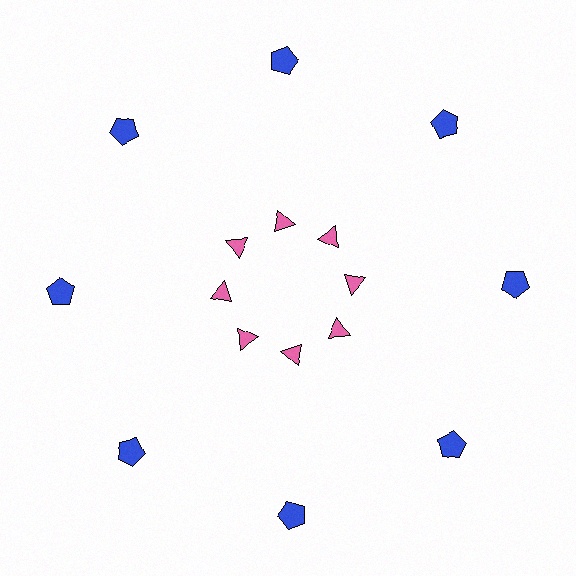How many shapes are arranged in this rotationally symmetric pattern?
There are 16 shapes, arranged in 8 groups of 2.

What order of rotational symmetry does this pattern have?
This pattern has 8-fold rotational symmetry.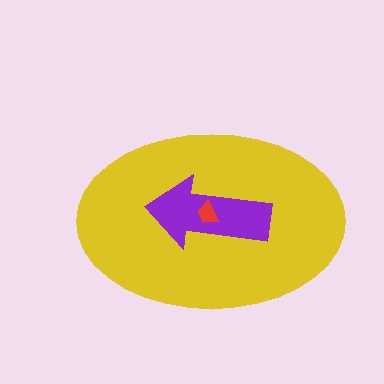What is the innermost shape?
The red trapezoid.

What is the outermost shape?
The yellow ellipse.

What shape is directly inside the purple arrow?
The red trapezoid.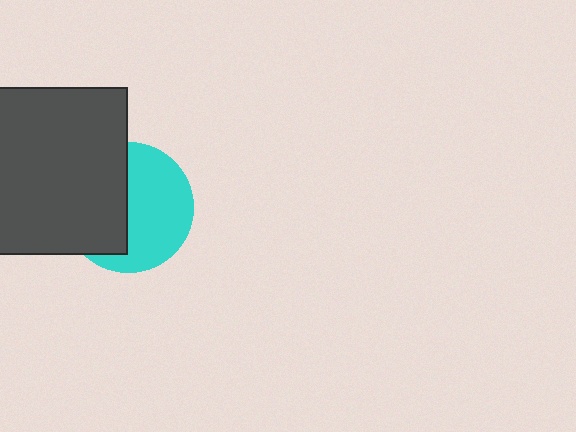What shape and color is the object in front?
The object in front is a dark gray square.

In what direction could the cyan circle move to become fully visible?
The cyan circle could move right. That would shift it out from behind the dark gray square entirely.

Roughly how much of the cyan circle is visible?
About half of it is visible (roughly 55%).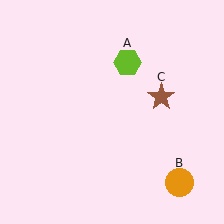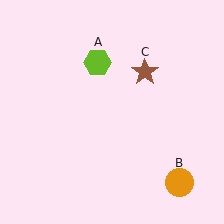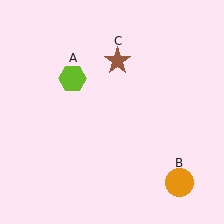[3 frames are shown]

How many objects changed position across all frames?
2 objects changed position: lime hexagon (object A), brown star (object C).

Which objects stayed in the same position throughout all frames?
Orange circle (object B) remained stationary.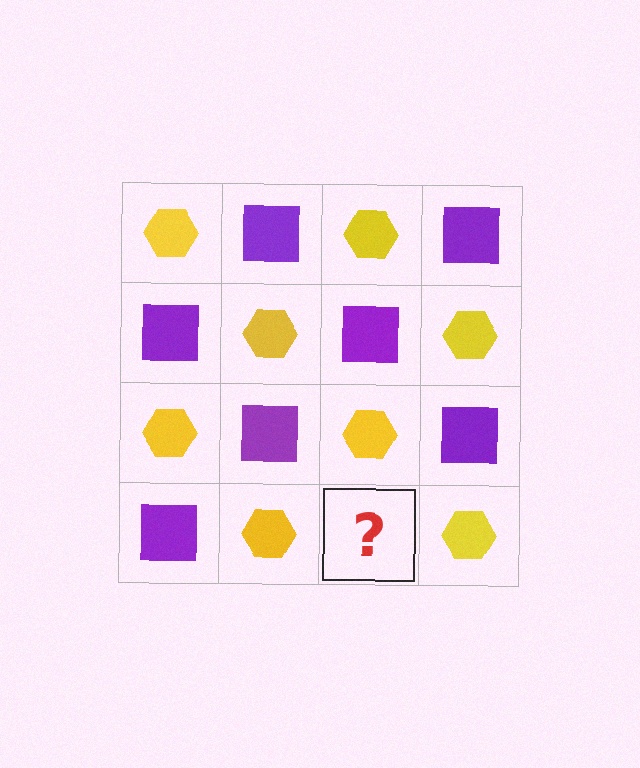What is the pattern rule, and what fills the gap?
The rule is that it alternates yellow hexagon and purple square in a checkerboard pattern. The gap should be filled with a purple square.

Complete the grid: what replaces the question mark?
The question mark should be replaced with a purple square.